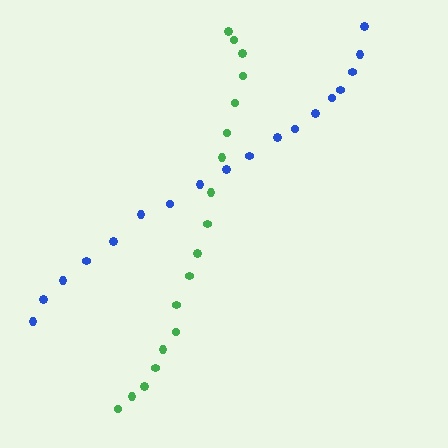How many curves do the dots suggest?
There are 2 distinct paths.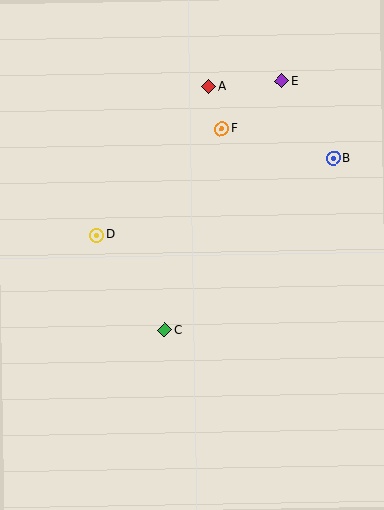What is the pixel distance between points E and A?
The distance between E and A is 73 pixels.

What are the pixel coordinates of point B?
Point B is at (333, 158).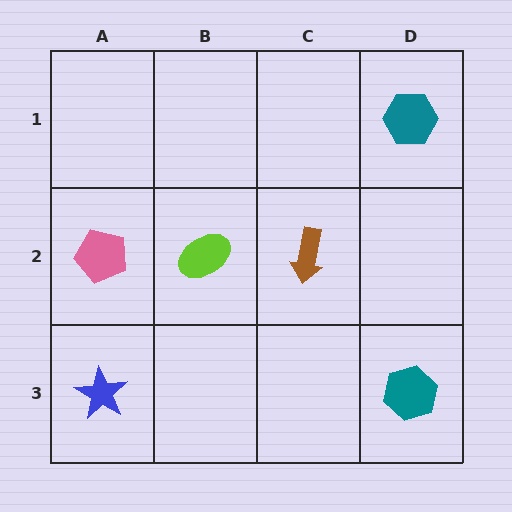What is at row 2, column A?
A pink pentagon.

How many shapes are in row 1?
1 shape.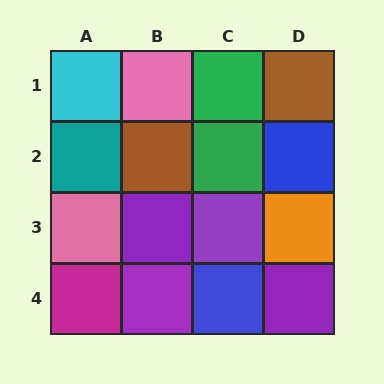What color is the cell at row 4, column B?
Purple.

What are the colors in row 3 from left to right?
Pink, purple, purple, orange.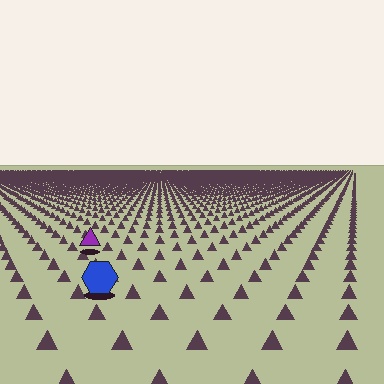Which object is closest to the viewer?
The blue hexagon is closest. The texture marks near it are larger and more spread out.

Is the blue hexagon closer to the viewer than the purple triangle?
Yes. The blue hexagon is closer — you can tell from the texture gradient: the ground texture is coarser near it.